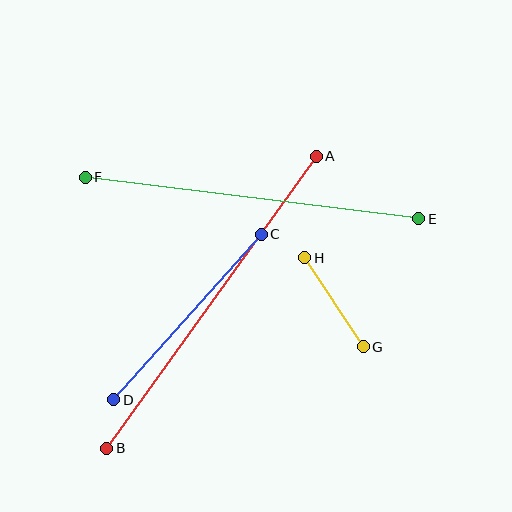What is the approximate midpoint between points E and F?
The midpoint is at approximately (252, 198) pixels.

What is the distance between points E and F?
The distance is approximately 336 pixels.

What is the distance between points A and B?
The distance is approximately 359 pixels.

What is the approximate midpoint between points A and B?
The midpoint is at approximately (211, 302) pixels.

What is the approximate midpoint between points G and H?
The midpoint is at approximately (334, 302) pixels.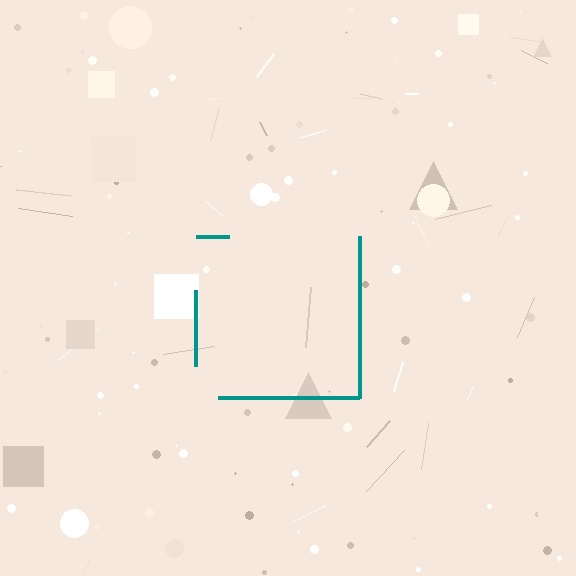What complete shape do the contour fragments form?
The contour fragments form a square.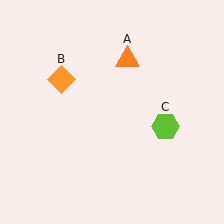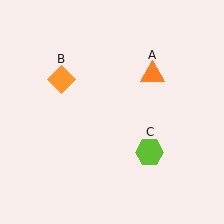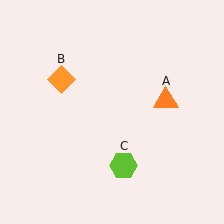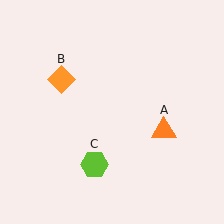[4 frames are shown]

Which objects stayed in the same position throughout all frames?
Orange diamond (object B) remained stationary.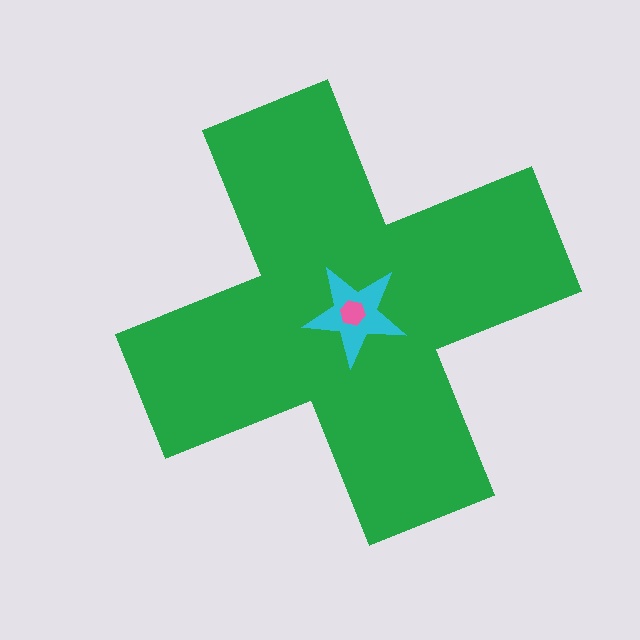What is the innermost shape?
The pink hexagon.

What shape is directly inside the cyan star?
The pink hexagon.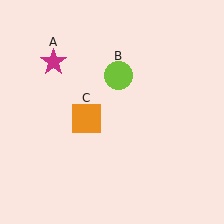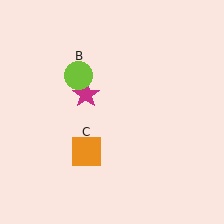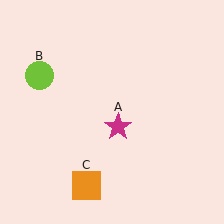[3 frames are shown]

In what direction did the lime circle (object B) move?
The lime circle (object B) moved left.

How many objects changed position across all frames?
3 objects changed position: magenta star (object A), lime circle (object B), orange square (object C).